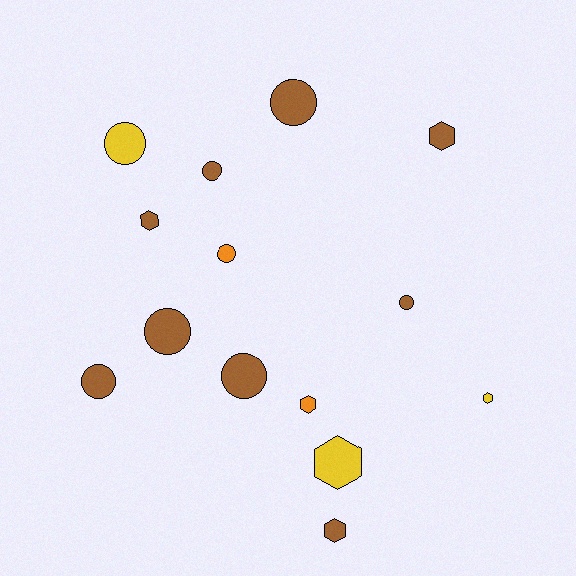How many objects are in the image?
There are 14 objects.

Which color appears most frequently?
Brown, with 9 objects.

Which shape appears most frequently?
Circle, with 8 objects.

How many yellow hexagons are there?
There are 2 yellow hexagons.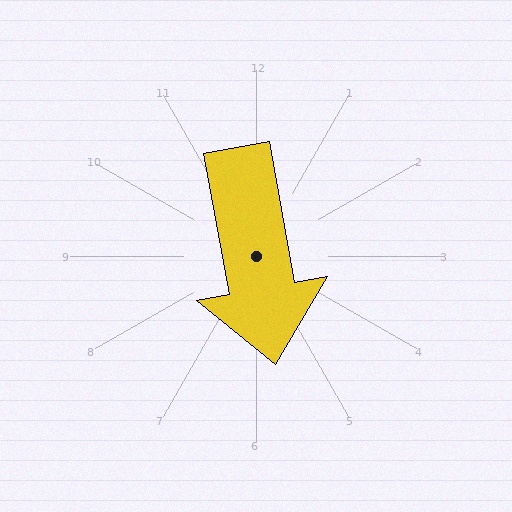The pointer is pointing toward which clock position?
Roughly 6 o'clock.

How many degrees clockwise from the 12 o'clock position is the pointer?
Approximately 170 degrees.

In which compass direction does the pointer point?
South.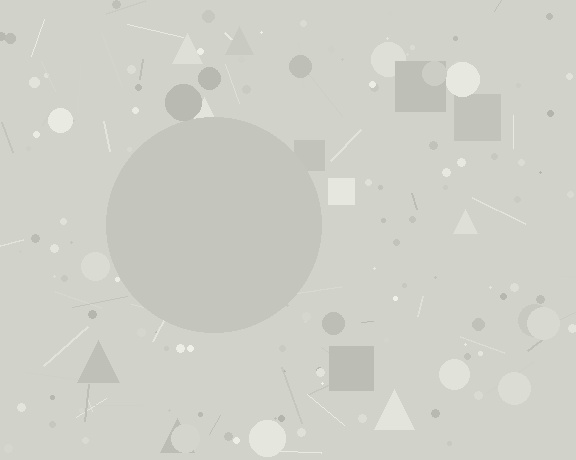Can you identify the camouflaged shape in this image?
The camouflaged shape is a circle.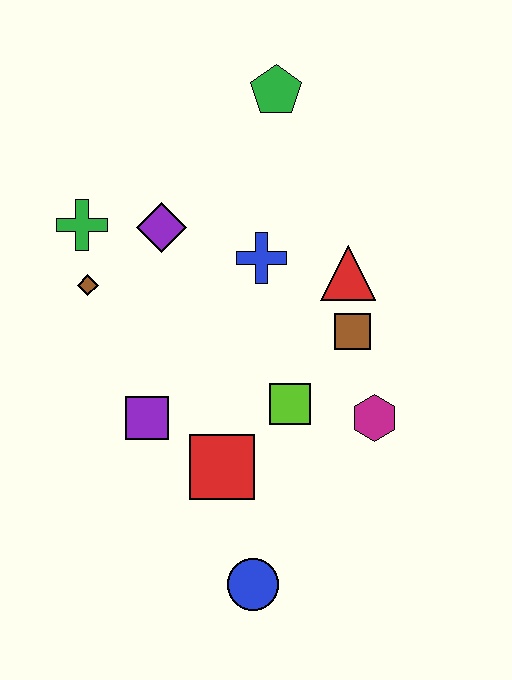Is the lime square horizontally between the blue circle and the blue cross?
No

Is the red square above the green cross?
No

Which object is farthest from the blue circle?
The green pentagon is farthest from the blue circle.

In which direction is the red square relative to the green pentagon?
The red square is below the green pentagon.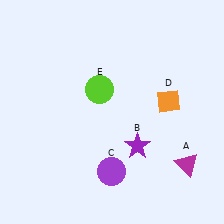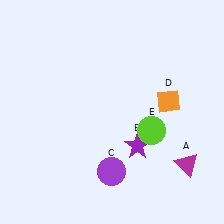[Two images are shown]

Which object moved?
The lime circle (E) moved right.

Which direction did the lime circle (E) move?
The lime circle (E) moved right.